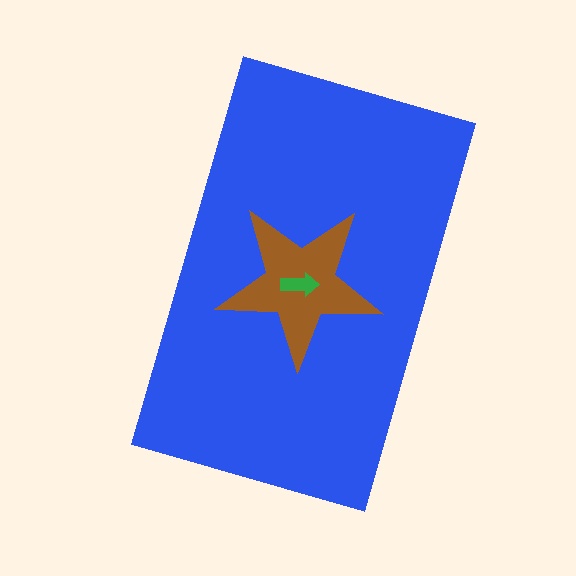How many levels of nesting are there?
3.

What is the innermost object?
The green arrow.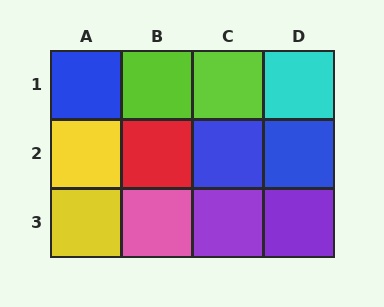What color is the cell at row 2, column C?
Blue.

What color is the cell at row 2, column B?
Red.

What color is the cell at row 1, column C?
Lime.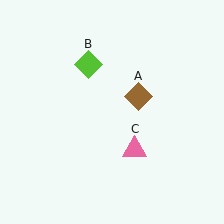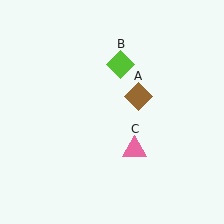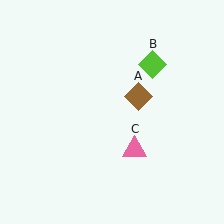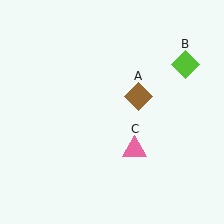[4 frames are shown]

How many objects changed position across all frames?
1 object changed position: lime diamond (object B).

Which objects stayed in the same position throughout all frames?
Brown diamond (object A) and pink triangle (object C) remained stationary.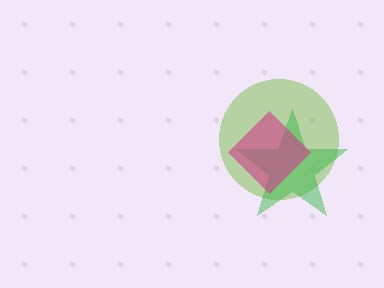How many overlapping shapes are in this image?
There are 3 overlapping shapes in the image.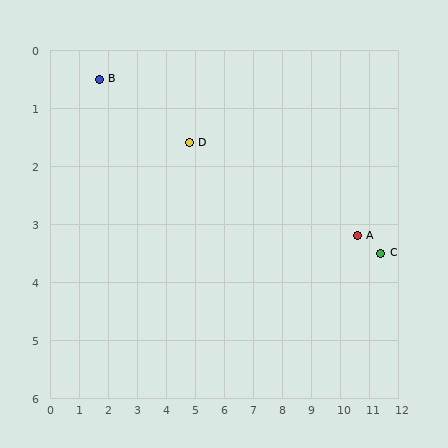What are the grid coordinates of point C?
Point C is at approximately (11.4, 3.5).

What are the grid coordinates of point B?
Point B is at approximately (1.7, 0.5).